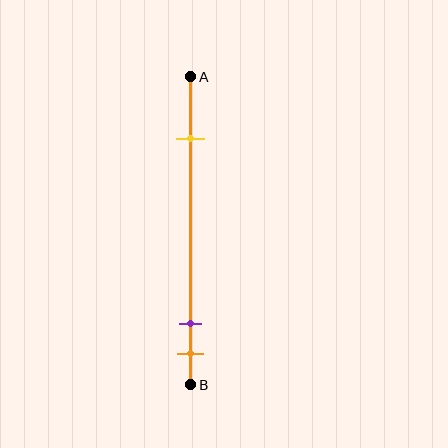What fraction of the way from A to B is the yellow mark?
The yellow mark is approximately 20% (0.2) of the way from A to B.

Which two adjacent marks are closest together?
The purple and orange marks are the closest adjacent pair.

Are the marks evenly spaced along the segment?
No, the marks are not evenly spaced.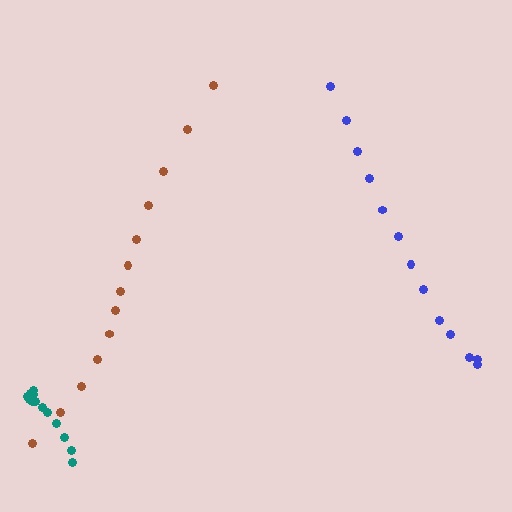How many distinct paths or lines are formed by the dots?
There are 3 distinct paths.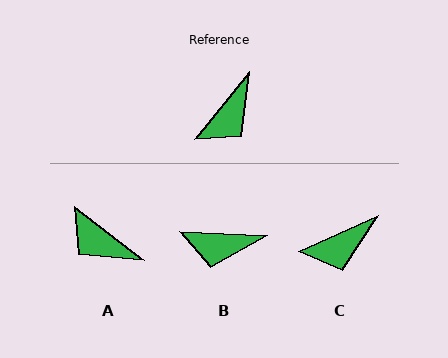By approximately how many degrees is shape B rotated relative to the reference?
Approximately 53 degrees clockwise.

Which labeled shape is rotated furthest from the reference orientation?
A, about 89 degrees away.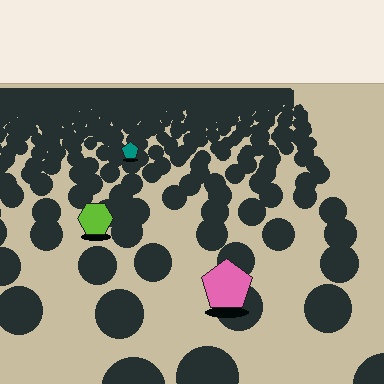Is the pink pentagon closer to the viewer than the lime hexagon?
Yes. The pink pentagon is closer — you can tell from the texture gradient: the ground texture is coarser near it.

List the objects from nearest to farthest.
From nearest to farthest: the pink pentagon, the lime hexagon, the teal pentagon.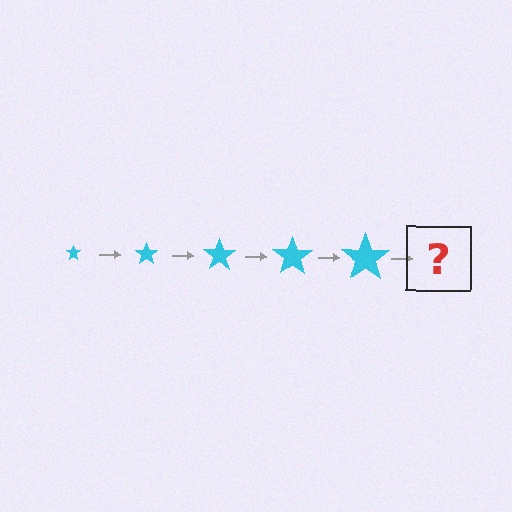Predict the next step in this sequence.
The next step is a cyan star, larger than the previous one.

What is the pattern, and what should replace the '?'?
The pattern is that the star gets progressively larger each step. The '?' should be a cyan star, larger than the previous one.